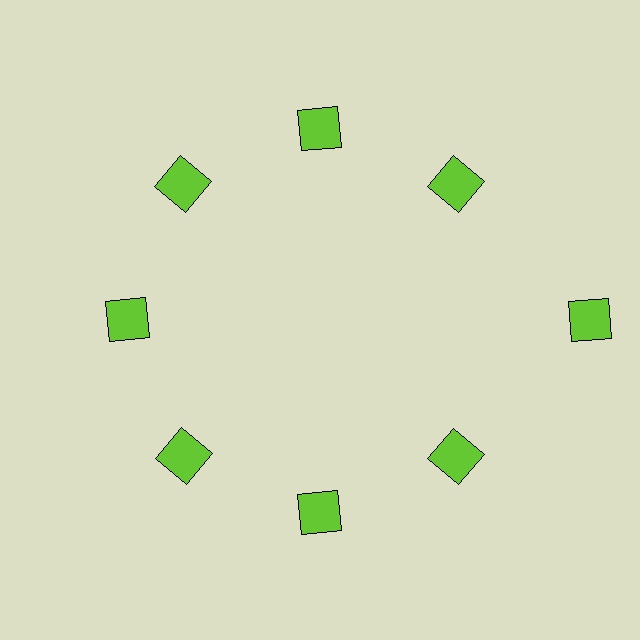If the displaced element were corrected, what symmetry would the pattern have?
It would have 8-fold rotational symmetry — the pattern would map onto itself every 45 degrees.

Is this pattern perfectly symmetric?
No. The 8 lime squares are arranged in a ring, but one element near the 3 o'clock position is pushed outward from the center, breaking the 8-fold rotational symmetry.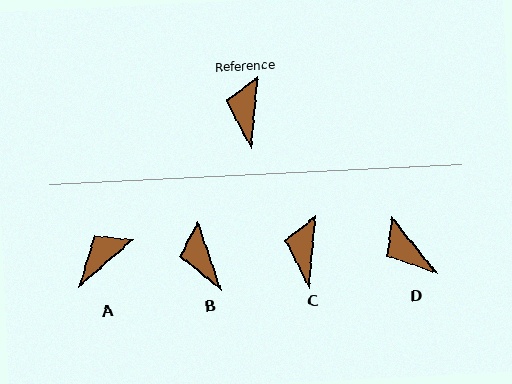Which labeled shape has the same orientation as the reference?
C.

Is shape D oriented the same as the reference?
No, it is off by about 44 degrees.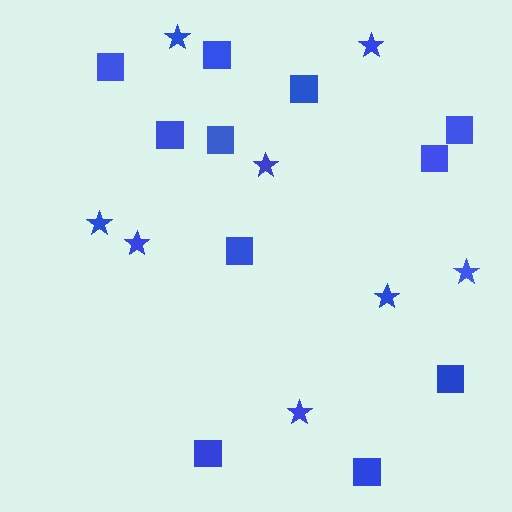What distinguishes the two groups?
There are 2 groups: one group of squares (11) and one group of stars (8).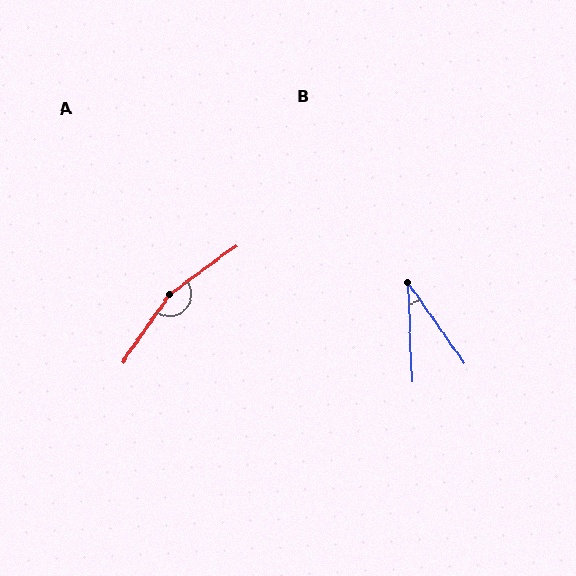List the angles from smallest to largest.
B (33°), A (161°).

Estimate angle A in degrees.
Approximately 161 degrees.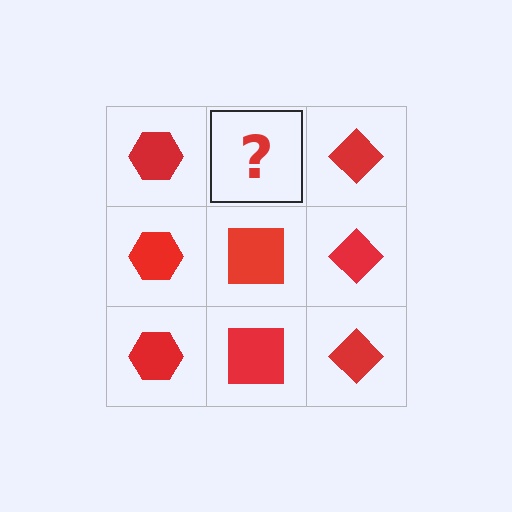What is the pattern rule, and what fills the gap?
The rule is that each column has a consistent shape. The gap should be filled with a red square.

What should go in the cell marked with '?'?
The missing cell should contain a red square.